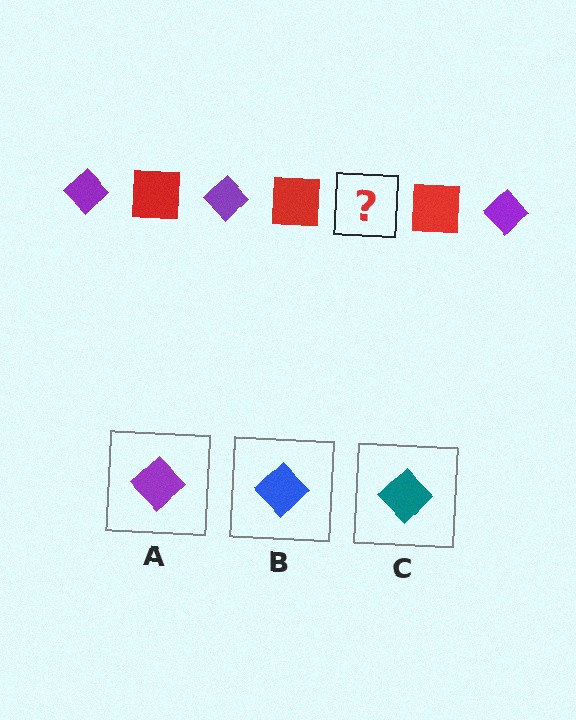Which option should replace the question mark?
Option A.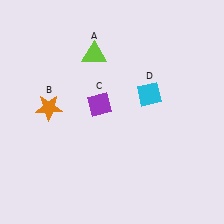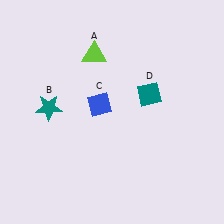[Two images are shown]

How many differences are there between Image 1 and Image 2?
There are 3 differences between the two images.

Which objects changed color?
B changed from orange to teal. C changed from purple to blue. D changed from cyan to teal.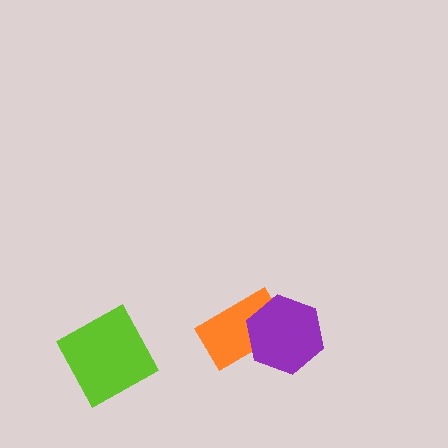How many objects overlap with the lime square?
0 objects overlap with the lime square.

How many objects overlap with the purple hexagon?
1 object overlaps with the purple hexagon.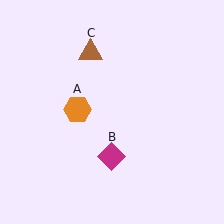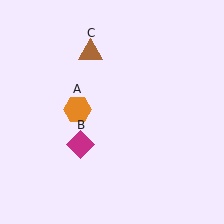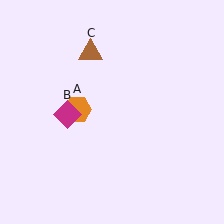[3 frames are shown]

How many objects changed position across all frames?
1 object changed position: magenta diamond (object B).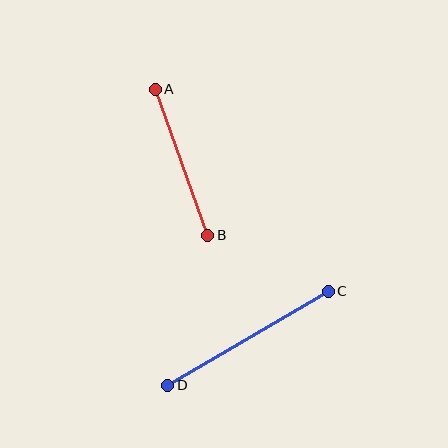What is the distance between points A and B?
The distance is approximately 155 pixels.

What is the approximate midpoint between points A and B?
The midpoint is at approximately (181, 162) pixels.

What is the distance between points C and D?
The distance is approximately 186 pixels.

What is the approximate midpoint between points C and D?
The midpoint is at approximately (248, 338) pixels.